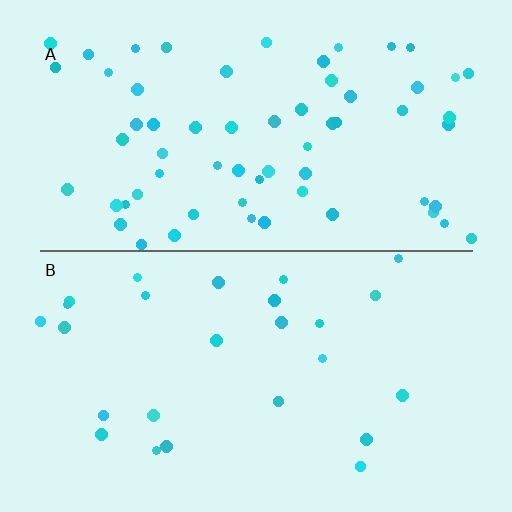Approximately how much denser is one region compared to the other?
Approximately 2.5× — region A over region B.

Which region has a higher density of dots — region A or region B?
A (the top).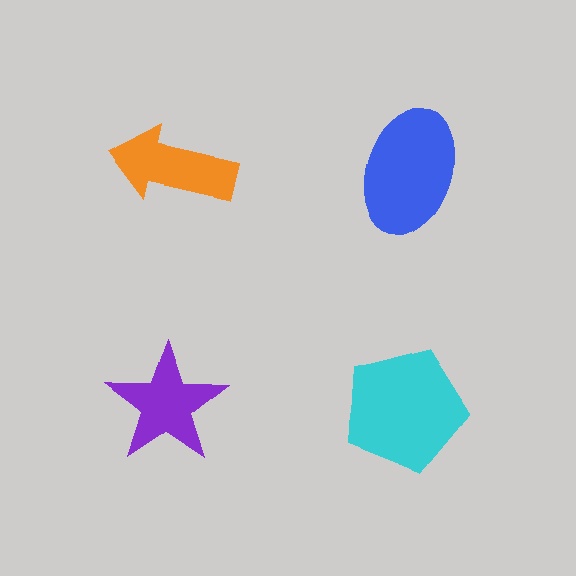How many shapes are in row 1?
2 shapes.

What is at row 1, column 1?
An orange arrow.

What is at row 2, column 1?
A purple star.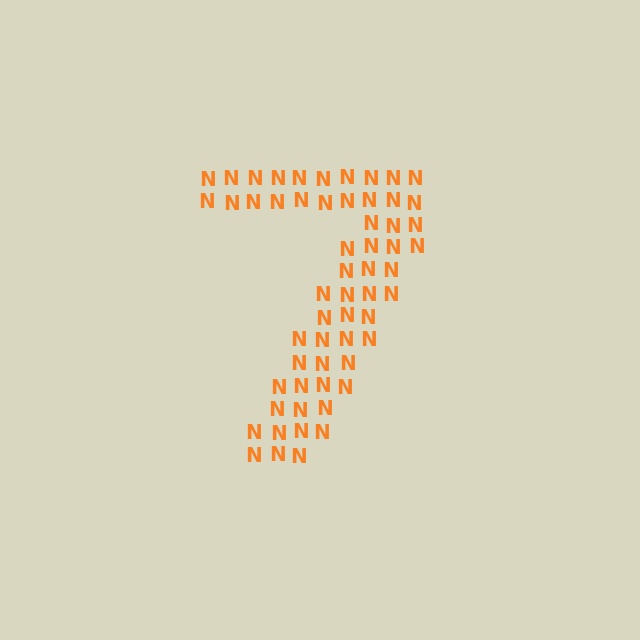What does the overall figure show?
The overall figure shows the digit 7.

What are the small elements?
The small elements are letter N's.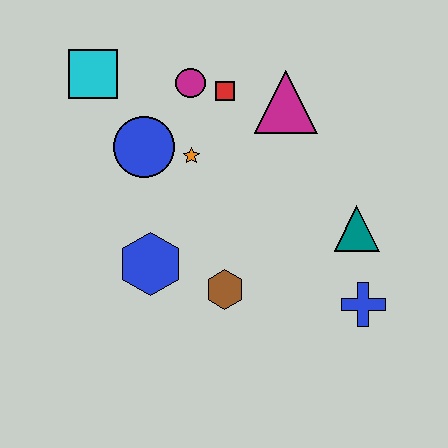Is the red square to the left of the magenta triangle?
Yes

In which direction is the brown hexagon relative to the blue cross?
The brown hexagon is to the left of the blue cross.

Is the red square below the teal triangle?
No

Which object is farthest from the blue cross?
The cyan square is farthest from the blue cross.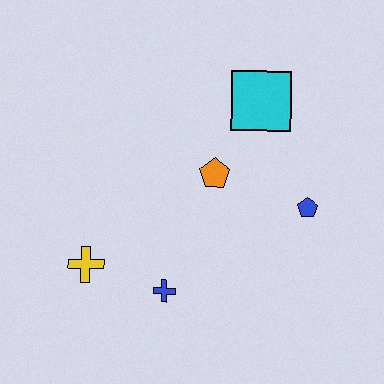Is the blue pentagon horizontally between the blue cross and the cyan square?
No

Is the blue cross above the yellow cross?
No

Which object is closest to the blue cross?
The yellow cross is closest to the blue cross.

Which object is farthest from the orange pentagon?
The yellow cross is farthest from the orange pentagon.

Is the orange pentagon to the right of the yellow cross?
Yes